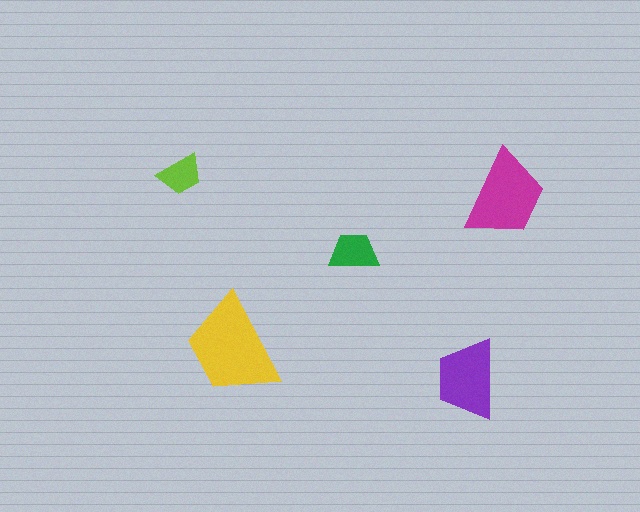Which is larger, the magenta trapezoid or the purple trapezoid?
The magenta one.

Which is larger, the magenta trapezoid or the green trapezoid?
The magenta one.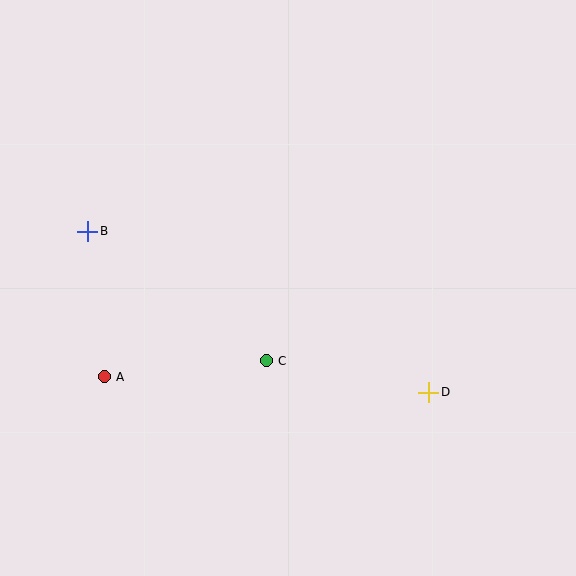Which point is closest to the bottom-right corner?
Point D is closest to the bottom-right corner.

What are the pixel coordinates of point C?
Point C is at (266, 361).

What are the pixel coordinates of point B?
Point B is at (88, 231).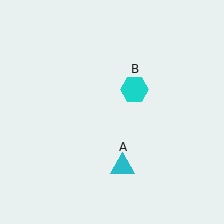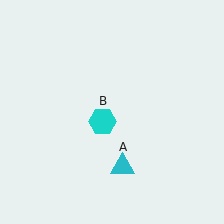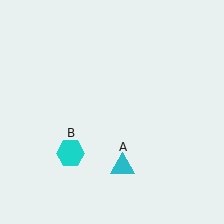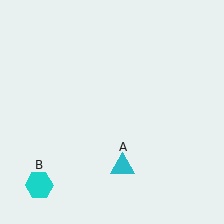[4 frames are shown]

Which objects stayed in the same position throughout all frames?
Cyan triangle (object A) remained stationary.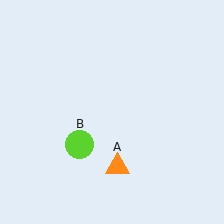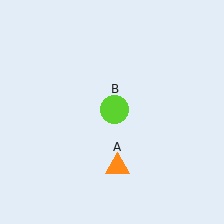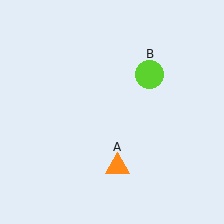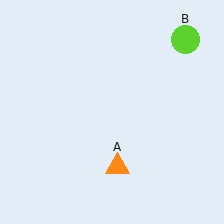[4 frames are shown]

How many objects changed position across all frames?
1 object changed position: lime circle (object B).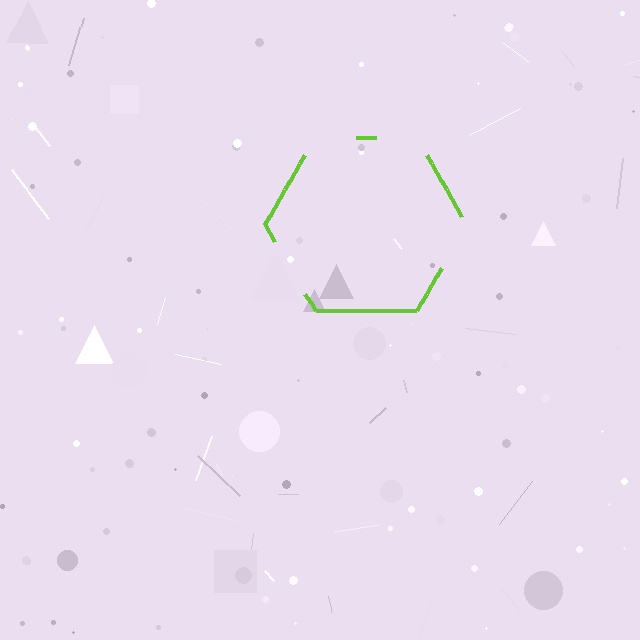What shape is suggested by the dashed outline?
The dashed outline suggests a hexagon.